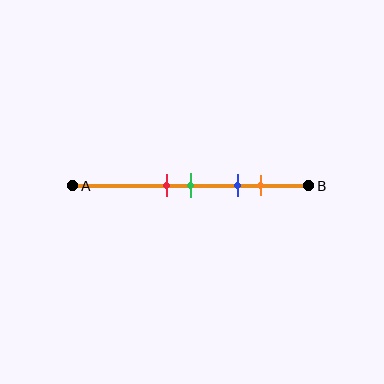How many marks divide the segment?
There are 4 marks dividing the segment.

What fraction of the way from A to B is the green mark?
The green mark is approximately 50% (0.5) of the way from A to B.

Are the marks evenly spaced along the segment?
No, the marks are not evenly spaced.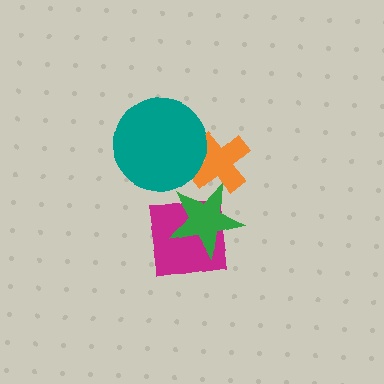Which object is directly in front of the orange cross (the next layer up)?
The teal circle is directly in front of the orange cross.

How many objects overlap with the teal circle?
1 object overlaps with the teal circle.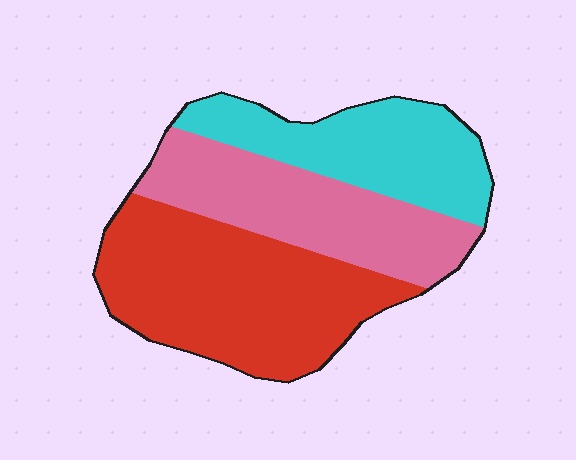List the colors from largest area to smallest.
From largest to smallest: red, pink, cyan.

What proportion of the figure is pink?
Pink covers around 30% of the figure.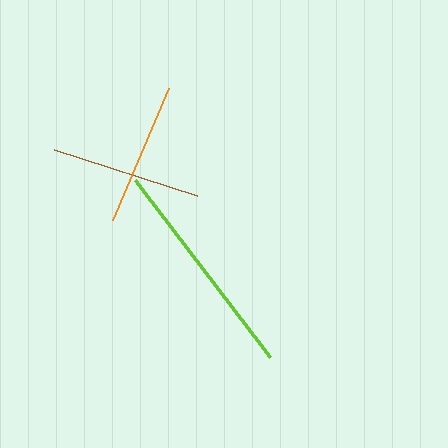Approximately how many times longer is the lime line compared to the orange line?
The lime line is approximately 1.6 times the length of the orange line.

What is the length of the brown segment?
The brown segment is approximately 150 pixels long.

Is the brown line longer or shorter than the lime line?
The lime line is longer than the brown line.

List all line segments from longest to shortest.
From longest to shortest: lime, brown, orange.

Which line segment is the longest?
The lime line is the longest at approximately 222 pixels.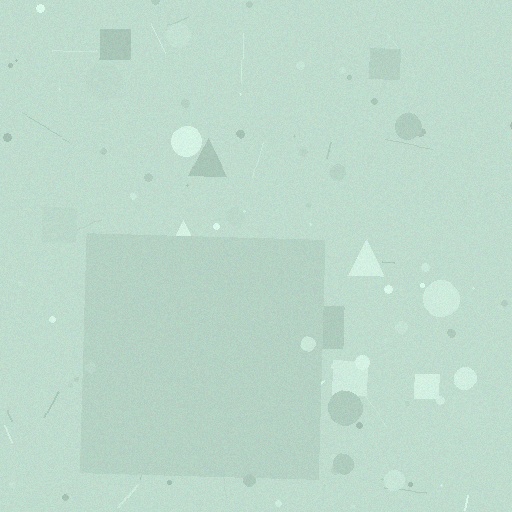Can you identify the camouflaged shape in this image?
The camouflaged shape is a square.